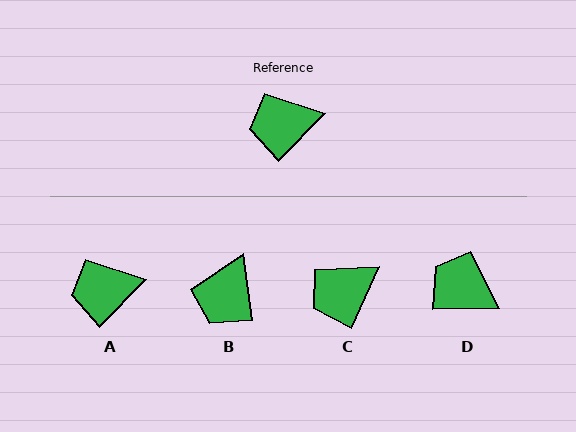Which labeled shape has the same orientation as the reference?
A.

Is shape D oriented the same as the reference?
No, it is off by about 45 degrees.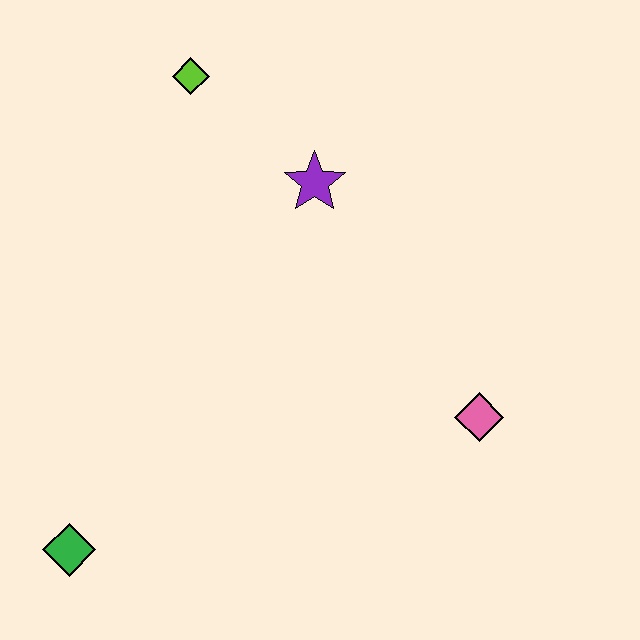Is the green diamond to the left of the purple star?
Yes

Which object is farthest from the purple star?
The green diamond is farthest from the purple star.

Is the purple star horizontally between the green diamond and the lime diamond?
No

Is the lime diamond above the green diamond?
Yes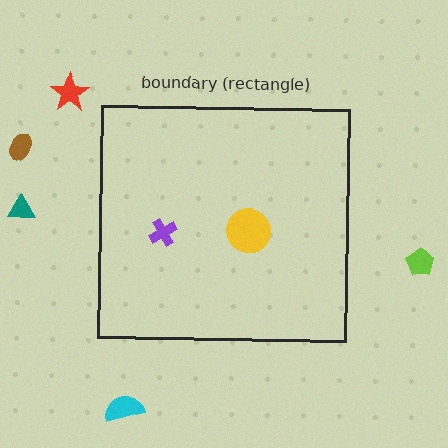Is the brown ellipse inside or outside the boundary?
Outside.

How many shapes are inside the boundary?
2 inside, 5 outside.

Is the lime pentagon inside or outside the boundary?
Outside.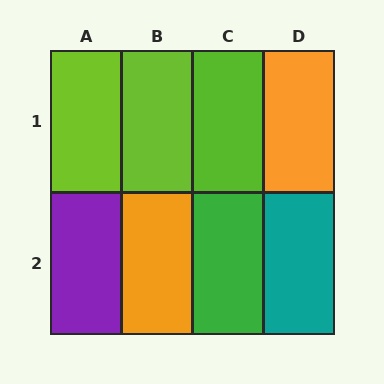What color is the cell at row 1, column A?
Lime.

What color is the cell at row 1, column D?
Orange.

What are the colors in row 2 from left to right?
Purple, orange, green, teal.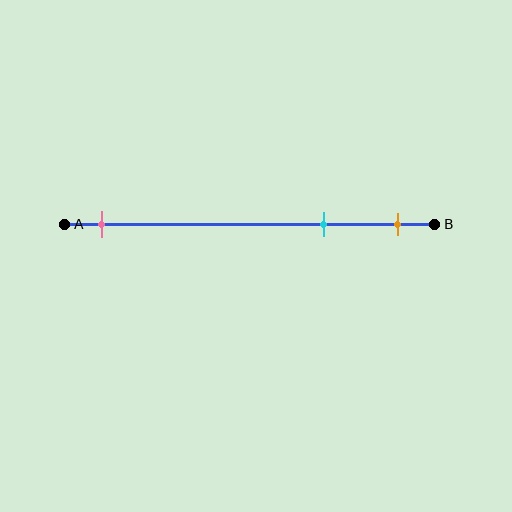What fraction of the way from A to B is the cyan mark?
The cyan mark is approximately 70% (0.7) of the way from A to B.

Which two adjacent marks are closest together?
The cyan and orange marks are the closest adjacent pair.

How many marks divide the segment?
There are 3 marks dividing the segment.